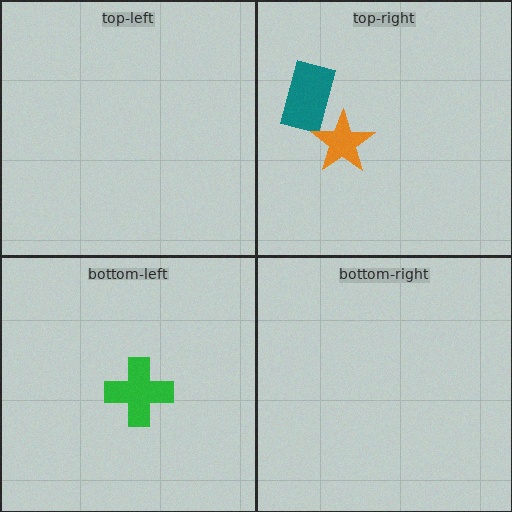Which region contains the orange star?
The top-right region.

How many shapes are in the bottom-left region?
1.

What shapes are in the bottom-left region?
The green cross.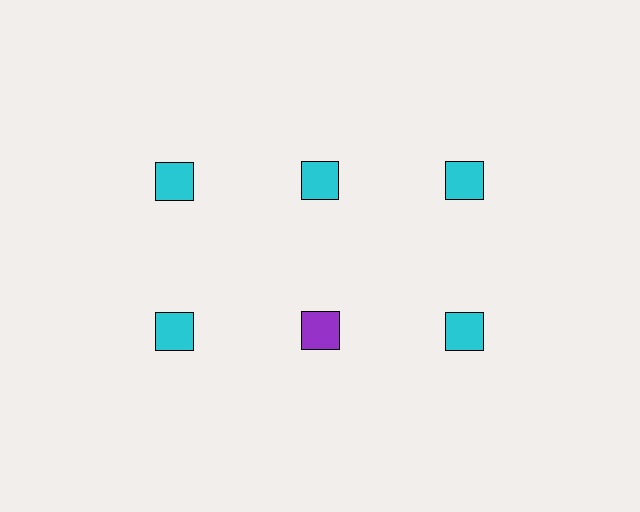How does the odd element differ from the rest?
It has a different color: purple instead of cyan.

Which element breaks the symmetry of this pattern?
The purple square in the second row, second from left column breaks the symmetry. All other shapes are cyan squares.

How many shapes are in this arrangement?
There are 6 shapes arranged in a grid pattern.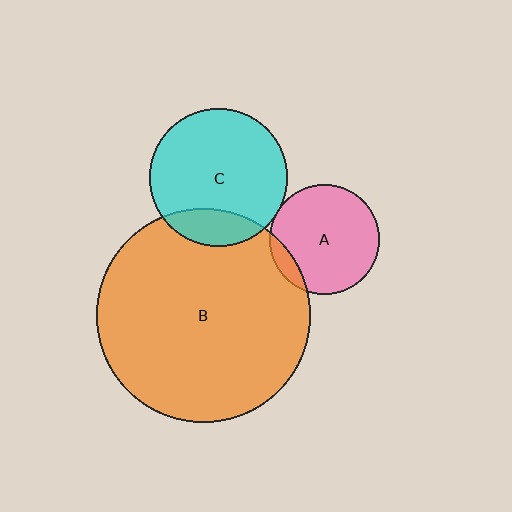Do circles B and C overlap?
Yes.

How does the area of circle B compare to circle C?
Approximately 2.4 times.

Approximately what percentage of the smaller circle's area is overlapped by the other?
Approximately 20%.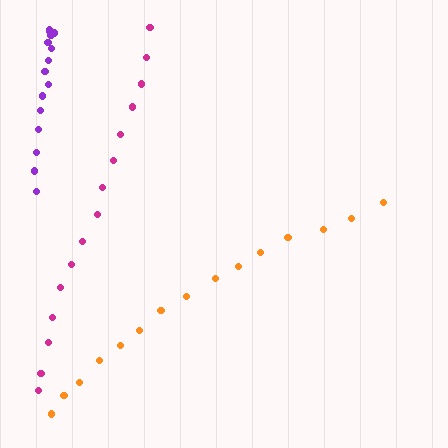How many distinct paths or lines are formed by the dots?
There are 3 distinct paths.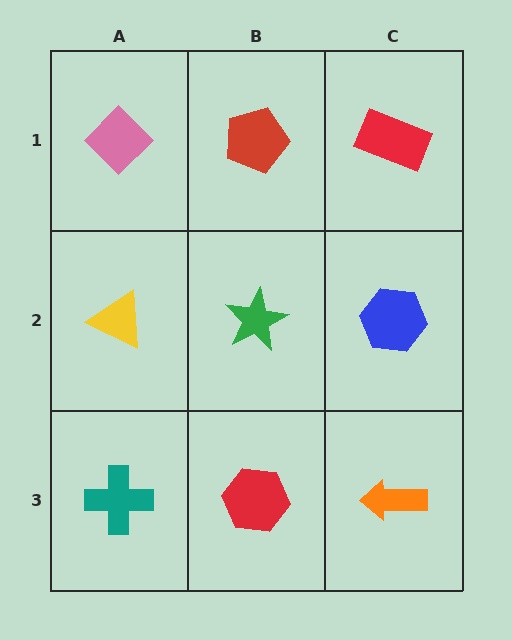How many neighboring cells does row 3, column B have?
3.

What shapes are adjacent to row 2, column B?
A red pentagon (row 1, column B), a red hexagon (row 3, column B), a yellow triangle (row 2, column A), a blue hexagon (row 2, column C).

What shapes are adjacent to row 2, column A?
A pink diamond (row 1, column A), a teal cross (row 3, column A), a green star (row 2, column B).